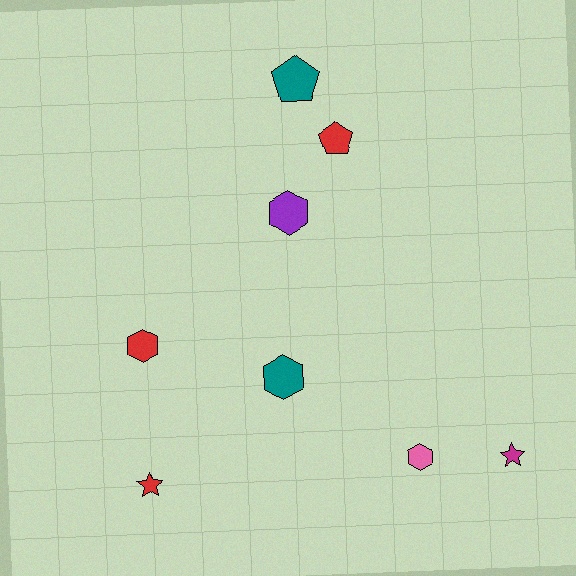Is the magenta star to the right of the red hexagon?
Yes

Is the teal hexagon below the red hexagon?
Yes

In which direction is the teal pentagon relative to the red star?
The teal pentagon is above the red star.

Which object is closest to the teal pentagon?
The red pentagon is closest to the teal pentagon.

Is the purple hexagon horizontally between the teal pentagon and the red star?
Yes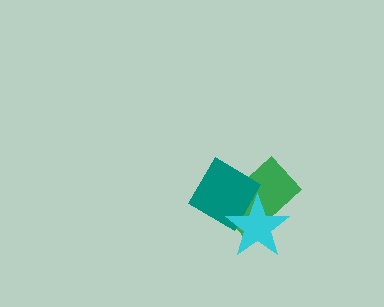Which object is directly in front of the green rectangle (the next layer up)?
The teal diamond is directly in front of the green rectangle.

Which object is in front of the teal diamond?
The cyan star is in front of the teal diamond.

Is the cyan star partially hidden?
No, no other shape covers it.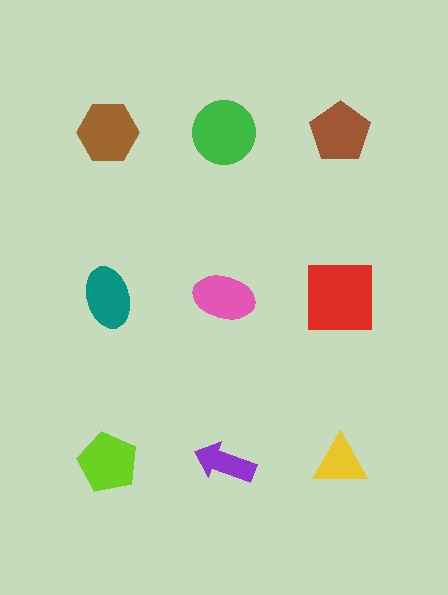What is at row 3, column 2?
A purple arrow.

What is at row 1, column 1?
A brown hexagon.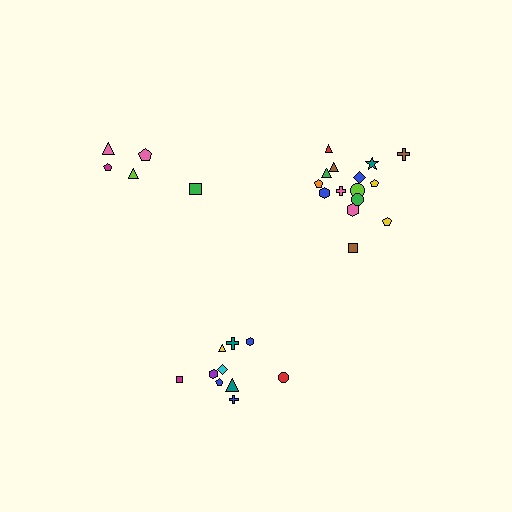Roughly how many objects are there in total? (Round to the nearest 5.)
Roughly 30 objects in total.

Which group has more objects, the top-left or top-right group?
The top-right group.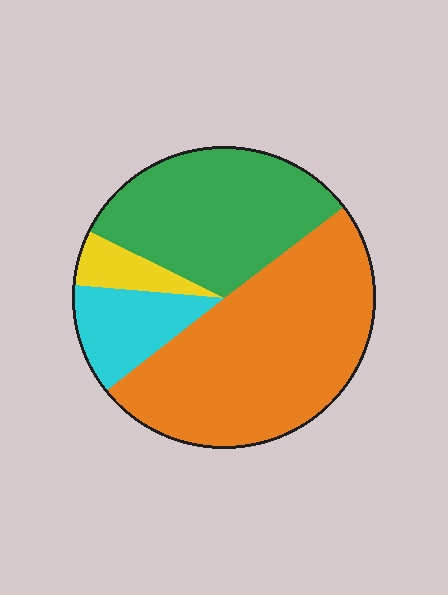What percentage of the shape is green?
Green takes up about one third (1/3) of the shape.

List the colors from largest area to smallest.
From largest to smallest: orange, green, cyan, yellow.